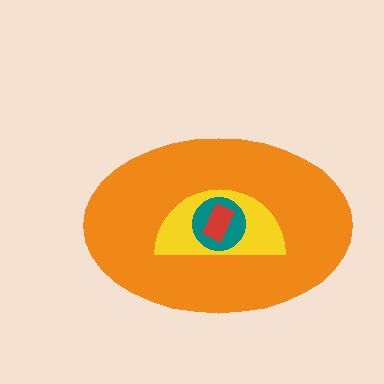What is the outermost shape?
The orange ellipse.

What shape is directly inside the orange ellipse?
The yellow semicircle.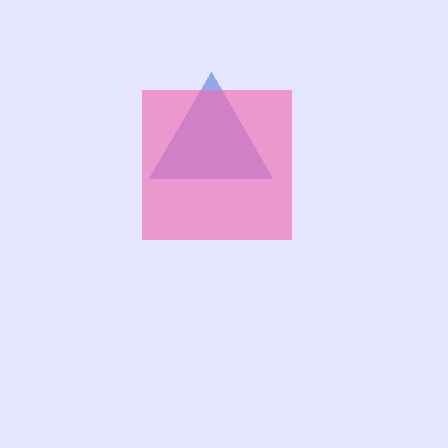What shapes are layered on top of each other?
The layered shapes are: a blue triangle, a pink square.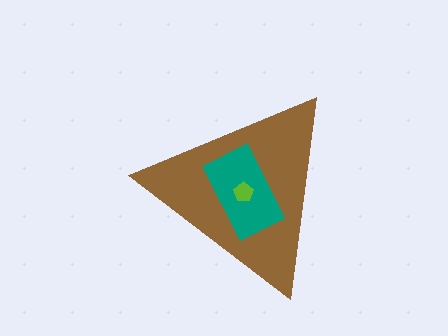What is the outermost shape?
The brown triangle.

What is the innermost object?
The lime pentagon.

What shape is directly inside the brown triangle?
The teal rectangle.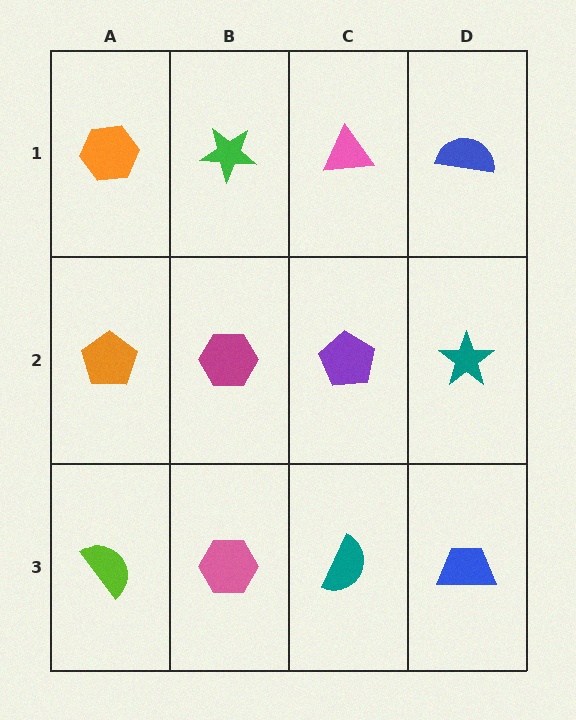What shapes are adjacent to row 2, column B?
A green star (row 1, column B), a pink hexagon (row 3, column B), an orange pentagon (row 2, column A), a purple pentagon (row 2, column C).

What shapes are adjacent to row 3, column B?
A magenta hexagon (row 2, column B), a lime semicircle (row 3, column A), a teal semicircle (row 3, column C).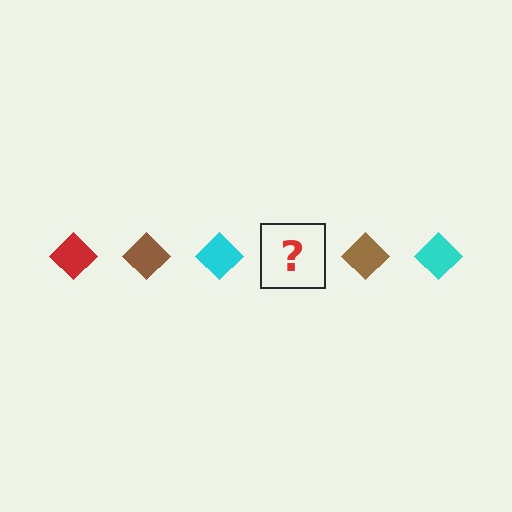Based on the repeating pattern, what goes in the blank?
The blank should be a red diamond.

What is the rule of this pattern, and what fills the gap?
The rule is that the pattern cycles through red, brown, cyan diamonds. The gap should be filled with a red diamond.